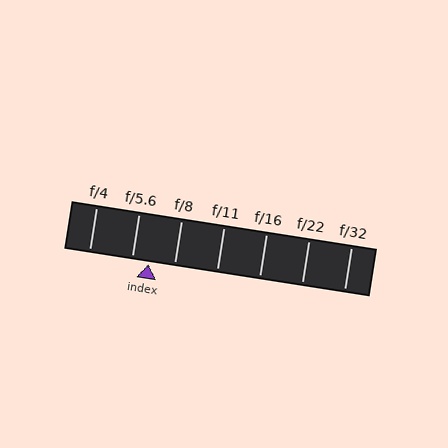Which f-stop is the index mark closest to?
The index mark is closest to f/5.6.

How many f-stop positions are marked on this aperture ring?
There are 7 f-stop positions marked.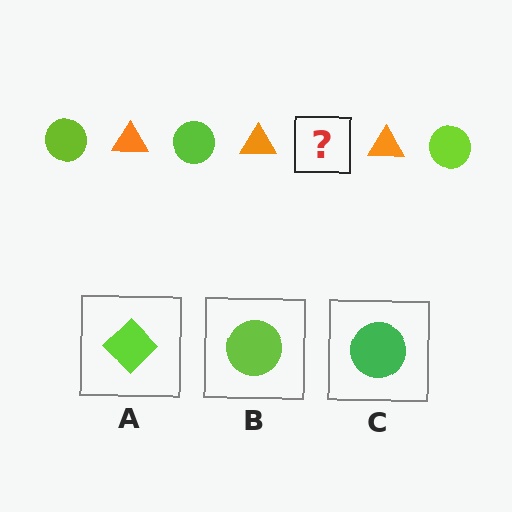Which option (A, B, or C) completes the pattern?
B.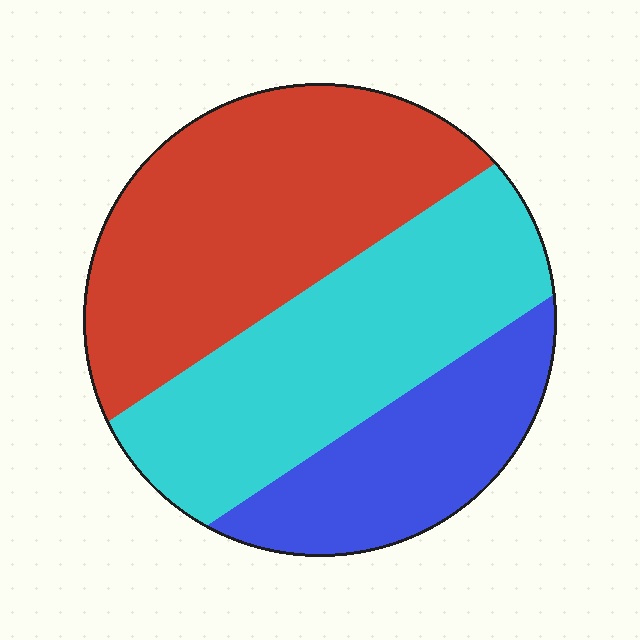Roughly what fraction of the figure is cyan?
Cyan takes up about three eighths (3/8) of the figure.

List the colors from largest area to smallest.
From largest to smallest: red, cyan, blue.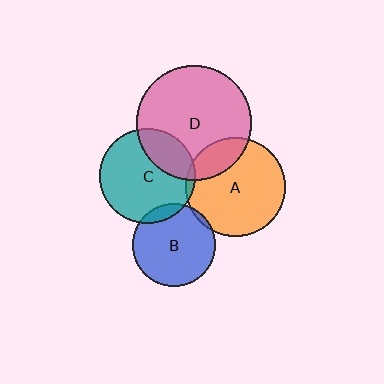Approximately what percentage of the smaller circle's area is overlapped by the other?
Approximately 10%.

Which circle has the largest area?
Circle D (pink).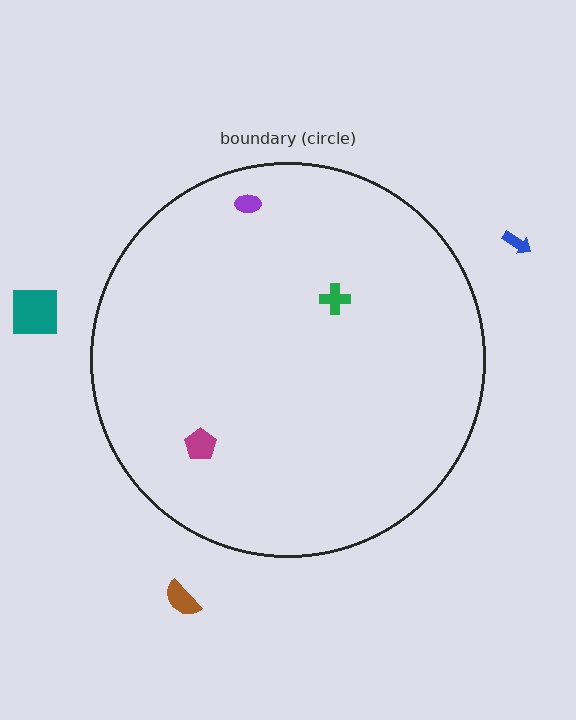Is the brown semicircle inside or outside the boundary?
Outside.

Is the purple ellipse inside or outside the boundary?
Inside.